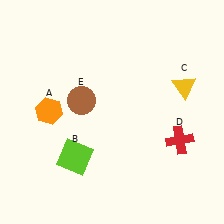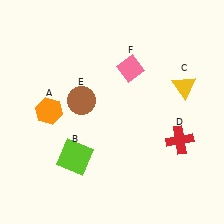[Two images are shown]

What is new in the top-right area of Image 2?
A pink diamond (F) was added in the top-right area of Image 2.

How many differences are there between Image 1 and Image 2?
There is 1 difference between the two images.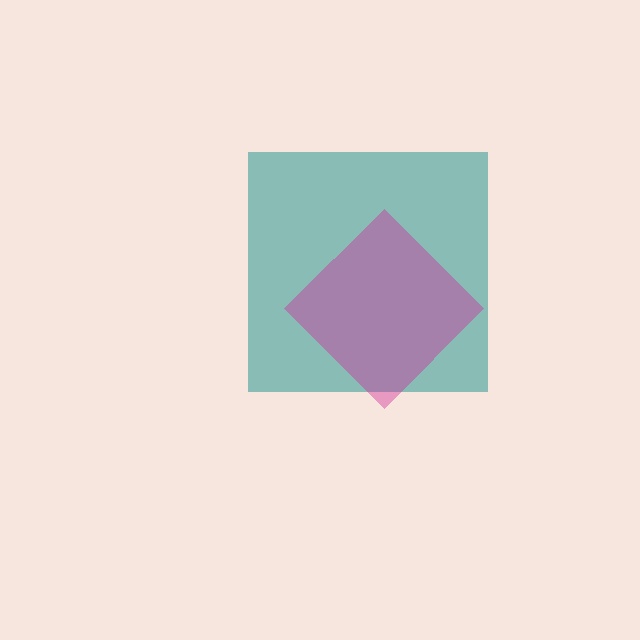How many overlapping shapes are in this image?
There are 2 overlapping shapes in the image.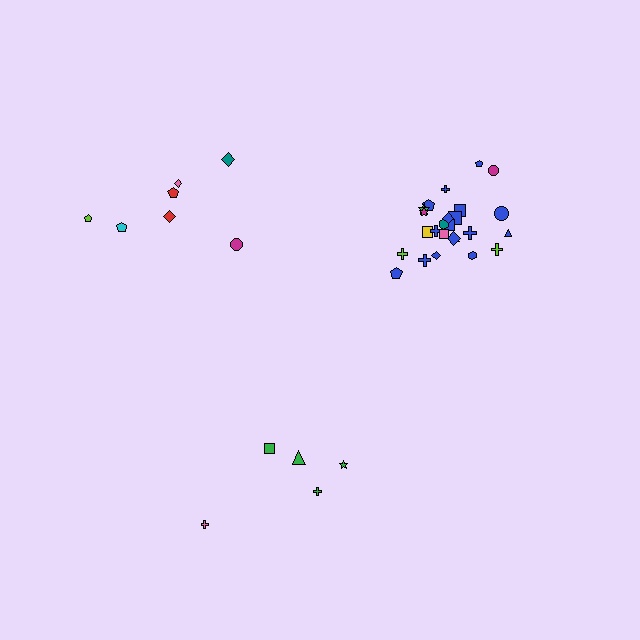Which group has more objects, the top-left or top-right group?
The top-right group.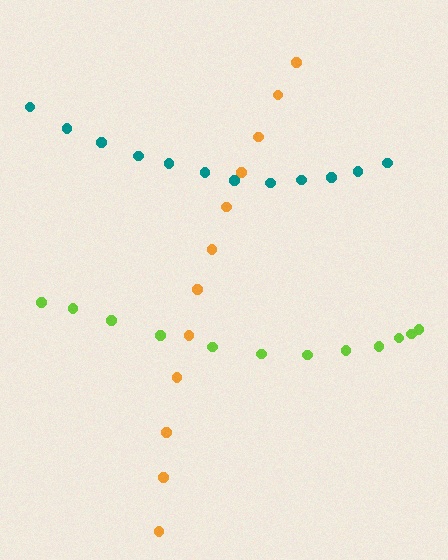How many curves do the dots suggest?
There are 3 distinct paths.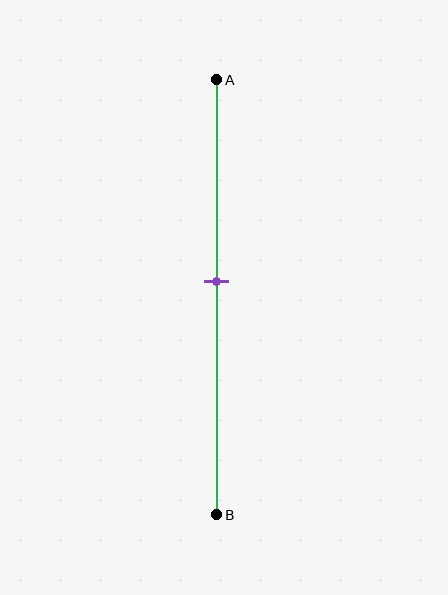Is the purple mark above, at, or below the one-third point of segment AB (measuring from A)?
The purple mark is below the one-third point of segment AB.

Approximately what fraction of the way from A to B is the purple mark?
The purple mark is approximately 45% of the way from A to B.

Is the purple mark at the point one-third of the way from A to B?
No, the mark is at about 45% from A, not at the 33% one-third point.